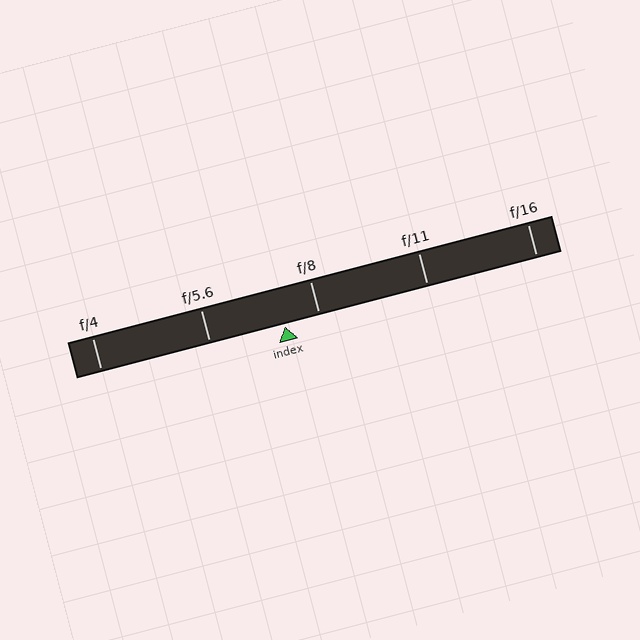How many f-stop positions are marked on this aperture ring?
There are 5 f-stop positions marked.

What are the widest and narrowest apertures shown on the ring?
The widest aperture shown is f/4 and the narrowest is f/16.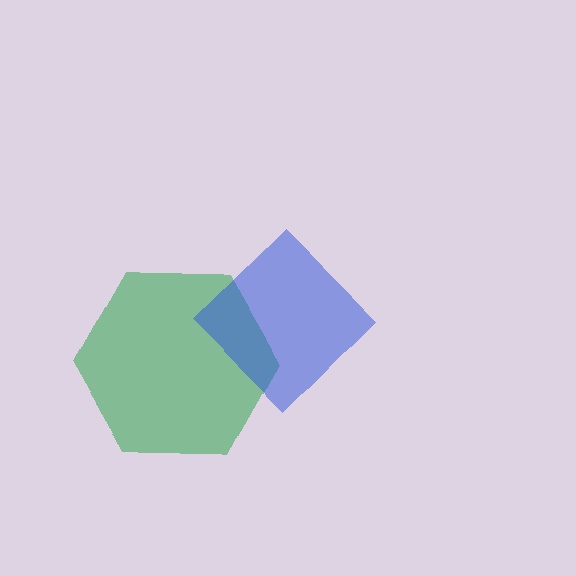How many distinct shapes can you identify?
There are 2 distinct shapes: a green hexagon, a blue diamond.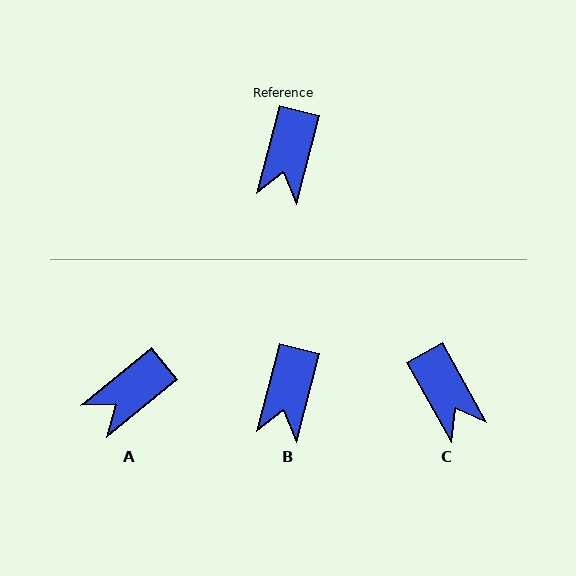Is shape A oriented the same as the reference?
No, it is off by about 37 degrees.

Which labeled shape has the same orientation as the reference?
B.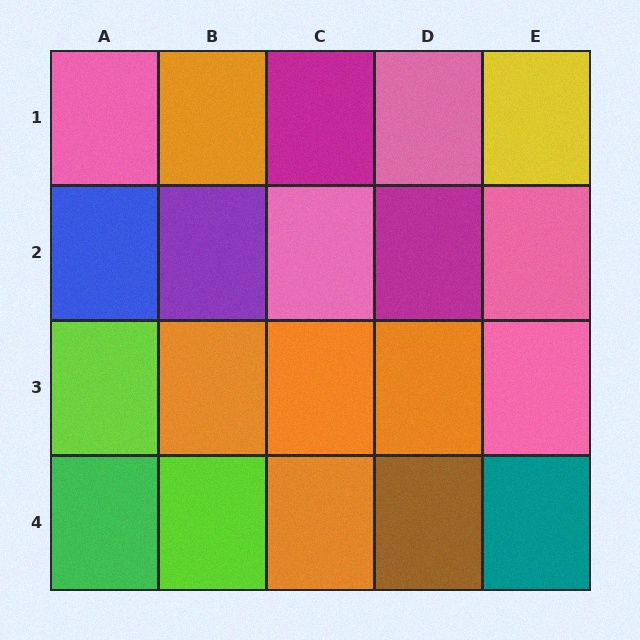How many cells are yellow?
1 cell is yellow.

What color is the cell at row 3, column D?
Orange.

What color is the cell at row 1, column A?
Pink.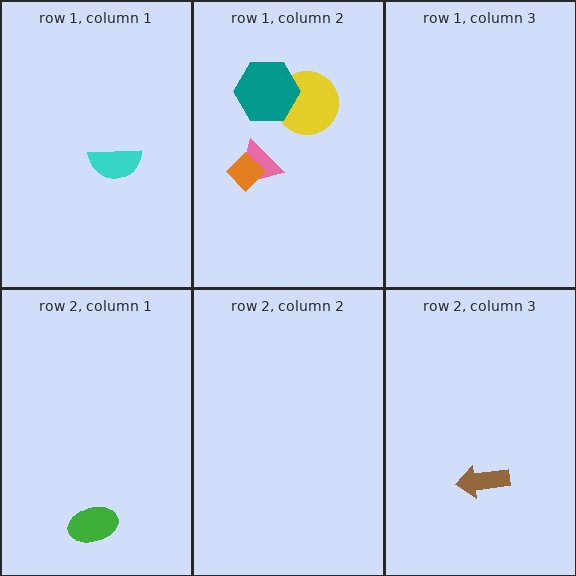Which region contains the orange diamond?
The row 1, column 2 region.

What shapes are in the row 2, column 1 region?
The green ellipse.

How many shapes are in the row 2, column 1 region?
1.